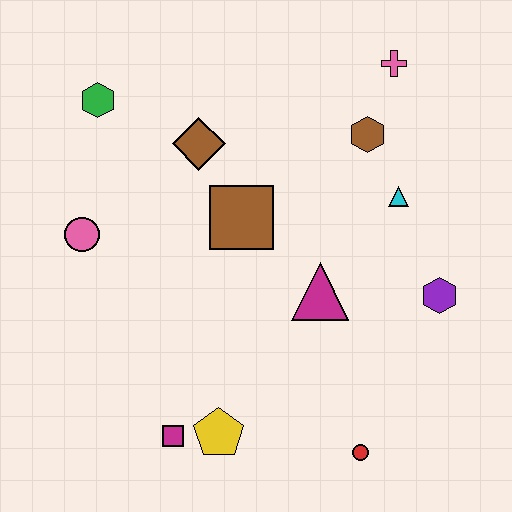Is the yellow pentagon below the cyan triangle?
Yes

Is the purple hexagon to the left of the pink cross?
No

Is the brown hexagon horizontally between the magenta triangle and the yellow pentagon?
No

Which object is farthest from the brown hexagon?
The magenta square is farthest from the brown hexagon.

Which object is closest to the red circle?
The yellow pentagon is closest to the red circle.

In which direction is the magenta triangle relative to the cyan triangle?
The magenta triangle is below the cyan triangle.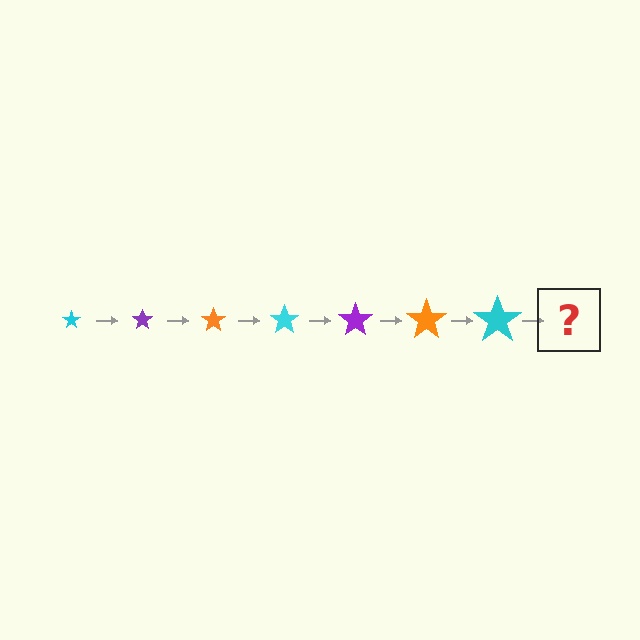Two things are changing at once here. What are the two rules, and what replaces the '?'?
The two rules are that the star grows larger each step and the color cycles through cyan, purple, and orange. The '?' should be a purple star, larger than the previous one.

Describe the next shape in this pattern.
It should be a purple star, larger than the previous one.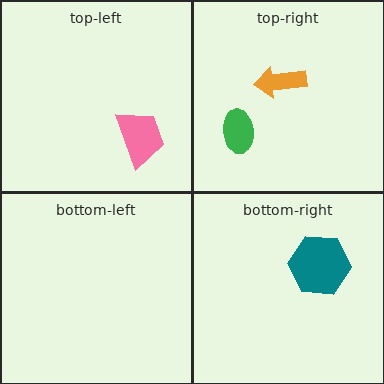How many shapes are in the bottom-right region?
1.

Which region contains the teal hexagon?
The bottom-right region.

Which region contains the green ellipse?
The top-right region.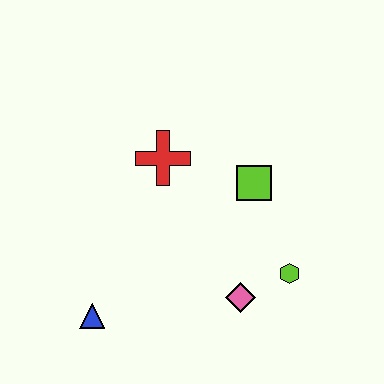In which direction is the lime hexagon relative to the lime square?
The lime hexagon is below the lime square.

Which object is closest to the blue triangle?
The pink diamond is closest to the blue triangle.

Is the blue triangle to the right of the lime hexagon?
No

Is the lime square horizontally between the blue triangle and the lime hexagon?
Yes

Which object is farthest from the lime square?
The blue triangle is farthest from the lime square.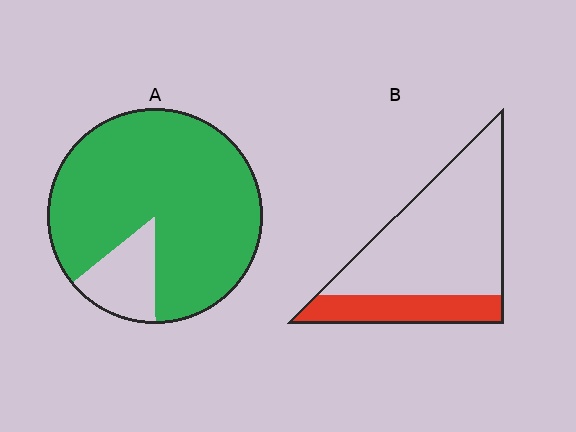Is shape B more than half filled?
No.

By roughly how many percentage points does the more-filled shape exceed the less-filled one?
By roughly 60 percentage points (A over B).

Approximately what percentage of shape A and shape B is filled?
A is approximately 85% and B is approximately 25%.